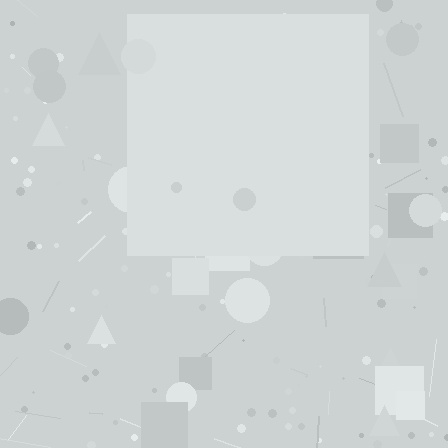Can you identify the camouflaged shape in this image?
The camouflaged shape is a square.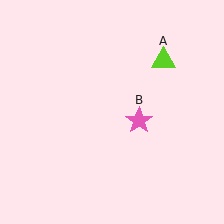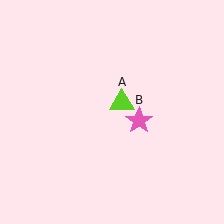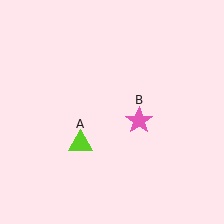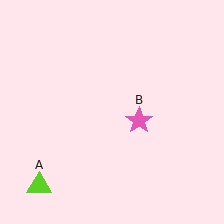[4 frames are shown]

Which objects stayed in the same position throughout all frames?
Pink star (object B) remained stationary.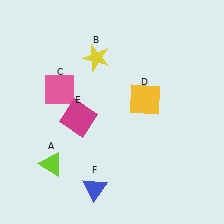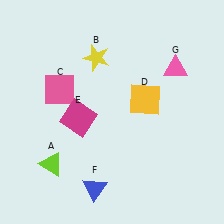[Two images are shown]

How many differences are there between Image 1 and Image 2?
There is 1 difference between the two images.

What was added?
A pink triangle (G) was added in Image 2.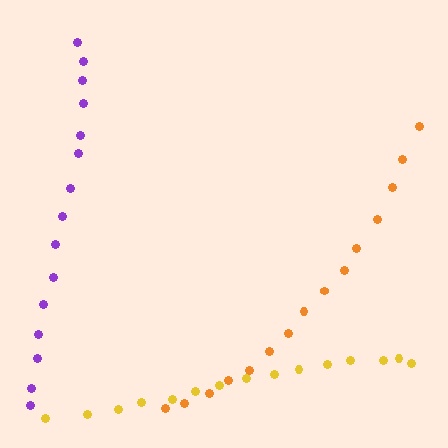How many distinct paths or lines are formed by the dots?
There are 3 distinct paths.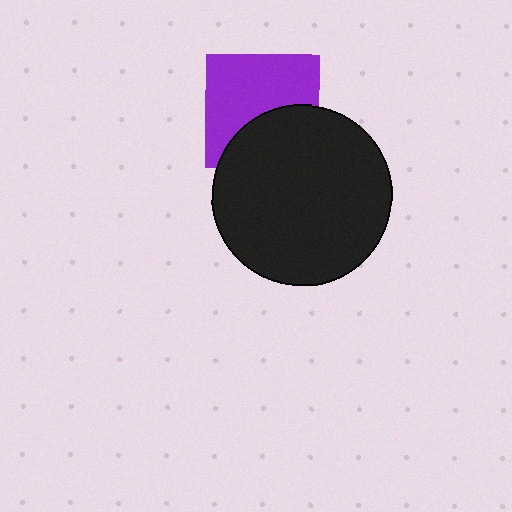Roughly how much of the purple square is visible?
About half of it is visible (roughly 61%).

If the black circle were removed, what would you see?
You would see the complete purple square.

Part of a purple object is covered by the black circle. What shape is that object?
It is a square.